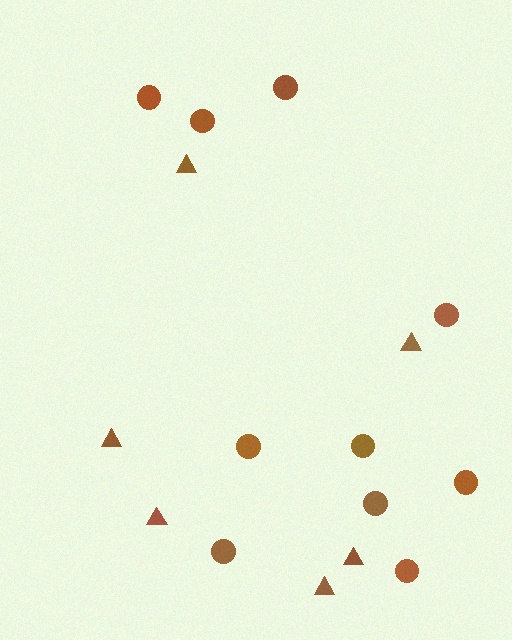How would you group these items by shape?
There are 2 groups: one group of triangles (6) and one group of circles (10).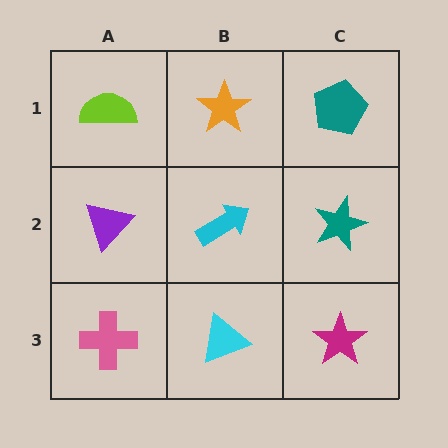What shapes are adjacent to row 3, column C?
A teal star (row 2, column C), a cyan triangle (row 3, column B).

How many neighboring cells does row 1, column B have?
3.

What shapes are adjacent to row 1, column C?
A teal star (row 2, column C), an orange star (row 1, column B).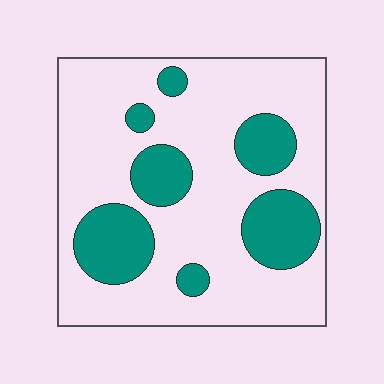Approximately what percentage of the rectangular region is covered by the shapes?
Approximately 25%.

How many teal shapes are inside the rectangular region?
7.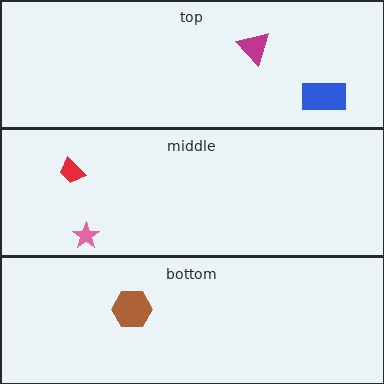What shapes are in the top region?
The magenta triangle, the blue rectangle.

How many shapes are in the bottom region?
1.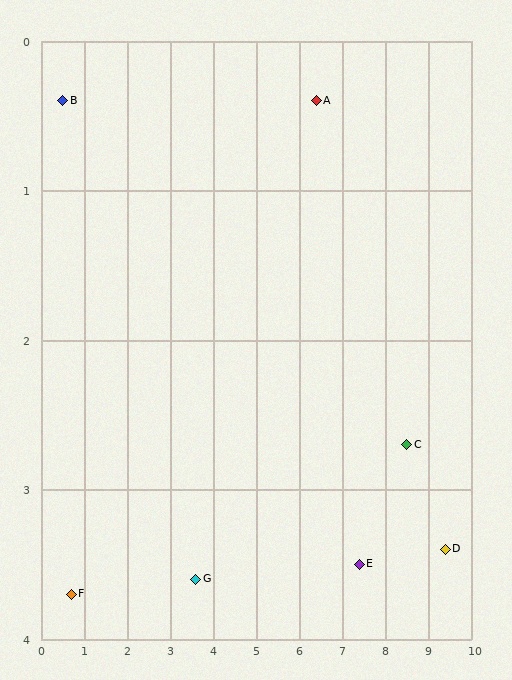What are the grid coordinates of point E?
Point E is at approximately (7.4, 3.5).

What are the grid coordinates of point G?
Point G is at approximately (3.6, 3.6).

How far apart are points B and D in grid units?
Points B and D are about 9.4 grid units apart.